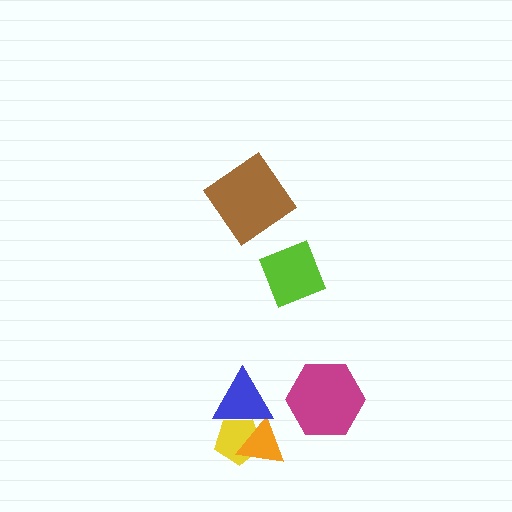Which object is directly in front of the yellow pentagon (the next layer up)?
The orange triangle is directly in front of the yellow pentagon.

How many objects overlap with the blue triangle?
2 objects overlap with the blue triangle.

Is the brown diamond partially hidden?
No, no other shape covers it.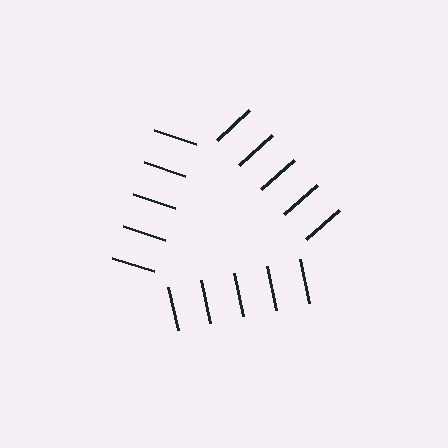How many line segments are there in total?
15 — 5 along each of the 3 edges.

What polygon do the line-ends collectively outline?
An illusory triangle — the line segments terminate on its edges but no continuous stroke is drawn.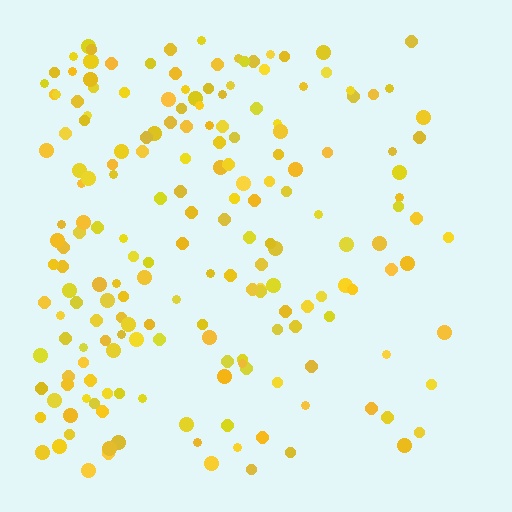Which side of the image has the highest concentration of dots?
The left.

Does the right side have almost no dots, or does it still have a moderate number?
Still a moderate number, just noticeably fewer than the left.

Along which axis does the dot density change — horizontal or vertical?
Horizontal.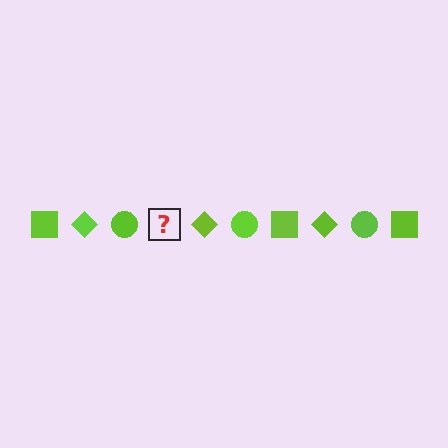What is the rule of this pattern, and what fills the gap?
The rule is that the pattern cycles through square, diamond, circle shapes in lime. The gap should be filled with a lime square.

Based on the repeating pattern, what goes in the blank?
The blank should be a lime square.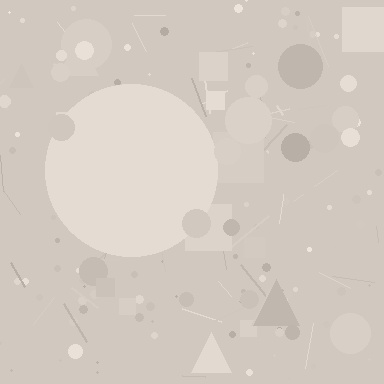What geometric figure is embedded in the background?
A circle is embedded in the background.